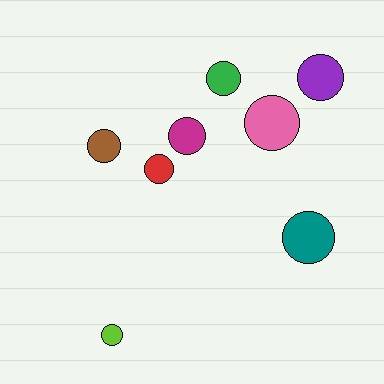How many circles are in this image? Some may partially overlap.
There are 8 circles.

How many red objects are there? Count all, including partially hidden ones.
There is 1 red object.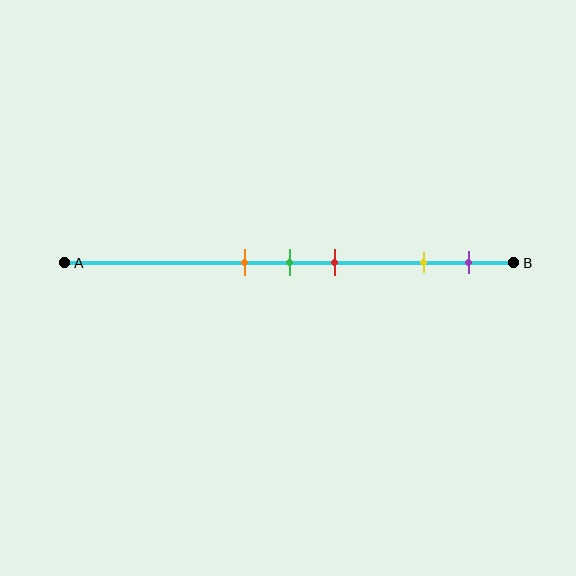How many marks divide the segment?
There are 5 marks dividing the segment.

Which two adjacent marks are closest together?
The orange and green marks are the closest adjacent pair.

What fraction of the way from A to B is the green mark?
The green mark is approximately 50% (0.5) of the way from A to B.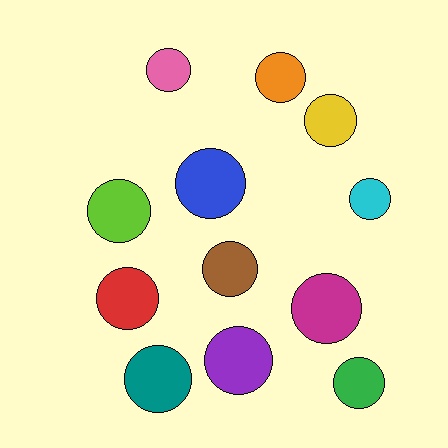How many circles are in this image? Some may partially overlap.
There are 12 circles.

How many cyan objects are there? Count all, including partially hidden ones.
There is 1 cyan object.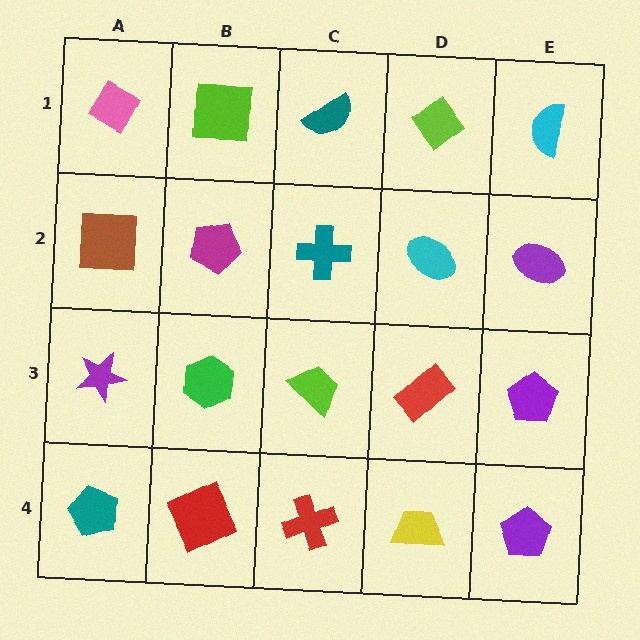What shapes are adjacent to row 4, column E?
A purple pentagon (row 3, column E), a yellow trapezoid (row 4, column D).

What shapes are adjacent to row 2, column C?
A teal semicircle (row 1, column C), a lime trapezoid (row 3, column C), a magenta pentagon (row 2, column B), a cyan ellipse (row 2, column D).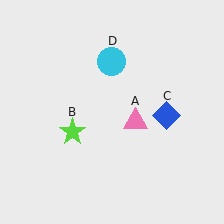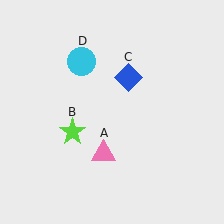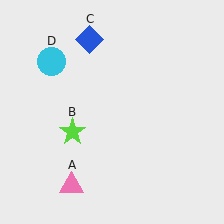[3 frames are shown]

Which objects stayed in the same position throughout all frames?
Lime star (object B) remained stationary.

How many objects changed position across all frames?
3 objects changed position: pink triangle (object A), blue diamond (object C), cyan circle (object D).